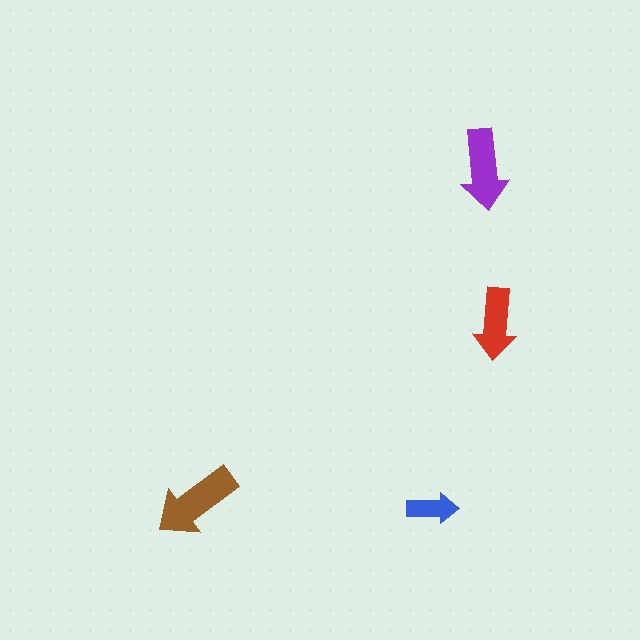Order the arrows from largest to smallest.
the brown one, the purple one, the red one, the blue one.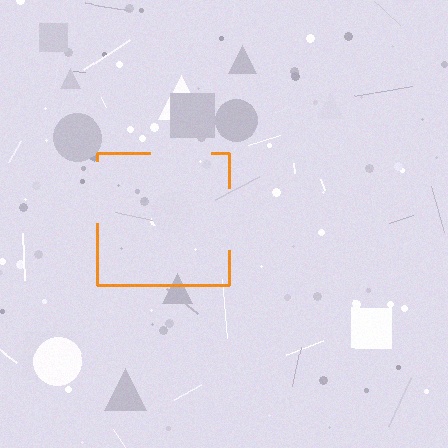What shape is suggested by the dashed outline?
The dashed outline suggests a square.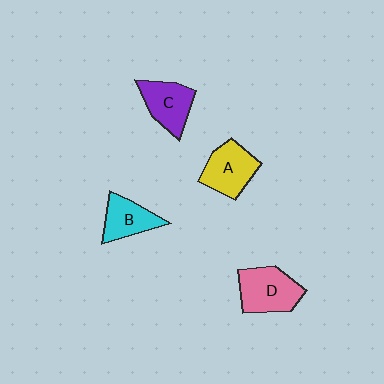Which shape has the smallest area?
Shape B (cyan).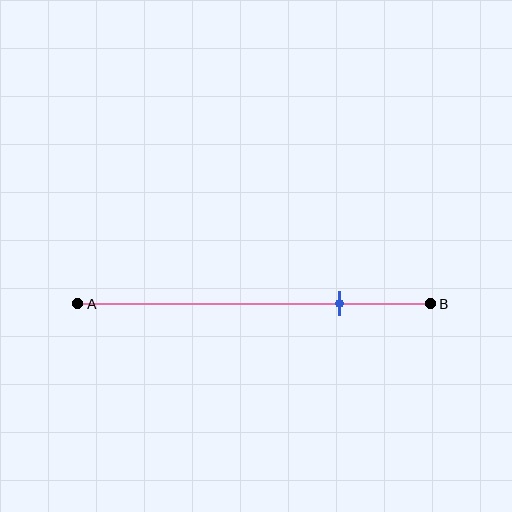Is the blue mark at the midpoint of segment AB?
No, the mark is at about 75% from A, not at the 50% midpoint.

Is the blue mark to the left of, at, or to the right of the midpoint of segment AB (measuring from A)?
The blue mark is to the right of the midpoint of segment AB.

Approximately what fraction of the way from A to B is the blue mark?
The blue mark is approximately 75% of the way from A to B.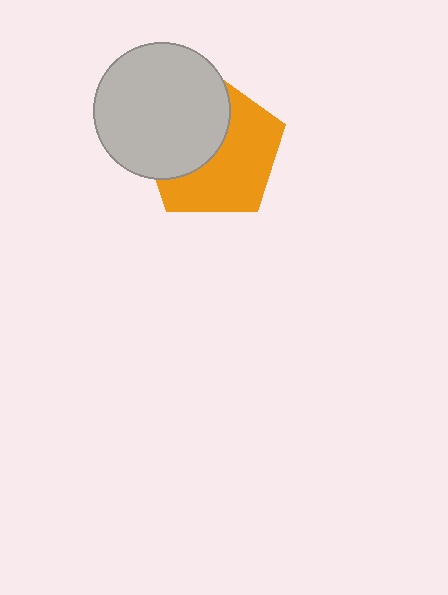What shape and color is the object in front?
The object in front is a light gray circle.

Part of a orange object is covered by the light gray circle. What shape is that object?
It is a pentagon.